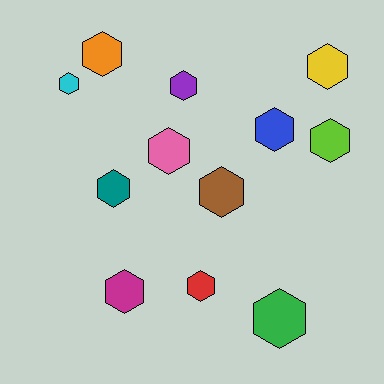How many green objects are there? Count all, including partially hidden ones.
There is 1 green object.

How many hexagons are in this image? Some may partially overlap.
There are 12 hexagons.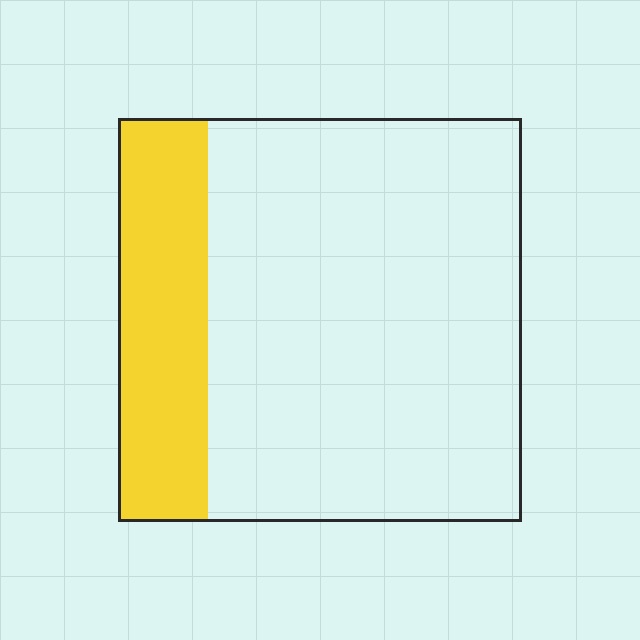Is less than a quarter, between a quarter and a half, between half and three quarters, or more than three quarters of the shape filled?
Less than a quarter.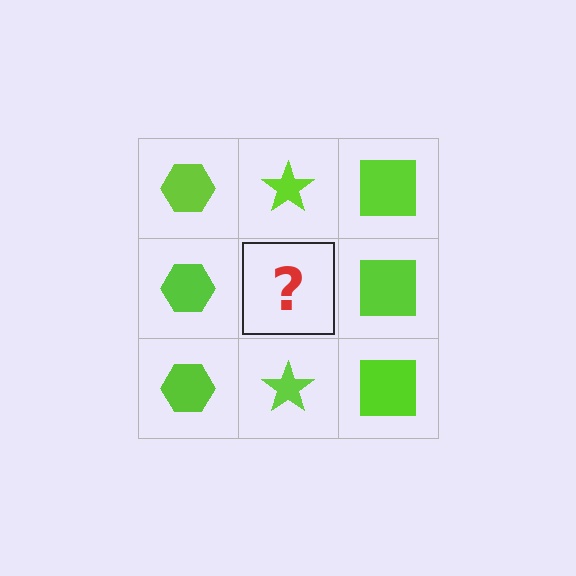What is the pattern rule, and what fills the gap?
The rule is that each column has a consistent shape. The gap should be filled with a lime star.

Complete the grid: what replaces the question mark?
The question mark should be replaced with a lime star.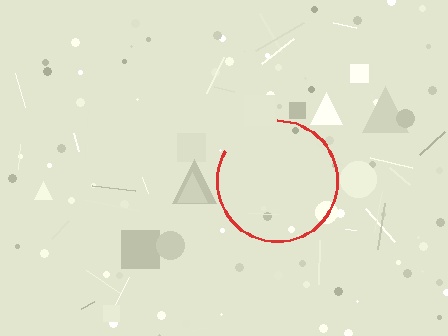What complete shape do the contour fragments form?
The contour fragments form a circle.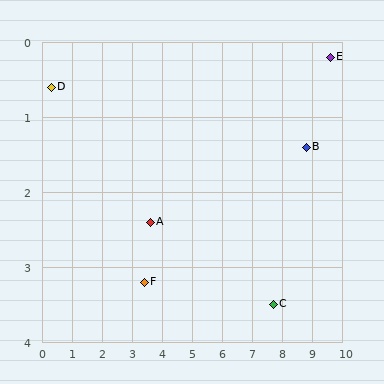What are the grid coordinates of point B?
Point B is at approximately (8.8, 1.4).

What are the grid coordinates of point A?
Point A is at approximately (3.6, 2.4).